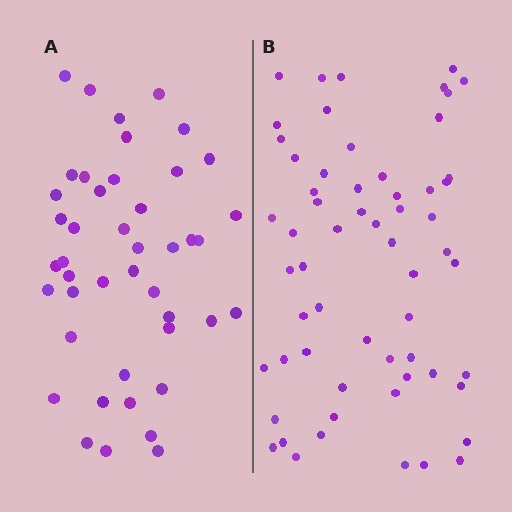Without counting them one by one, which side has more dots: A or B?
Region B (the right region) has more dots.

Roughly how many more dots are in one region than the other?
Region B has approximately 15 more dots than region A.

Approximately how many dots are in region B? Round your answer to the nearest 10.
About 60 dots.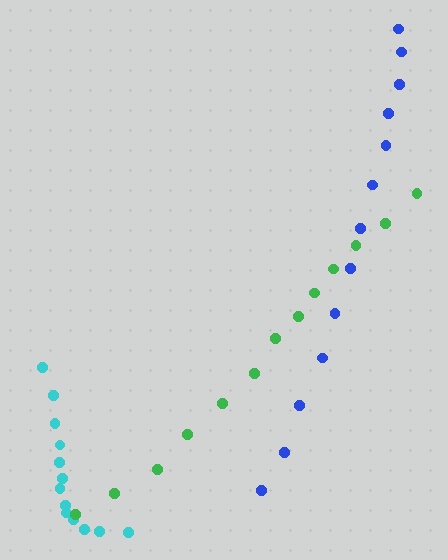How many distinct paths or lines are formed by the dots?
There are 3 distinct paths.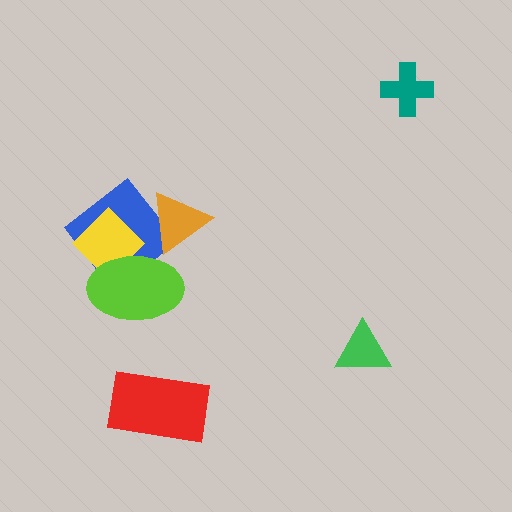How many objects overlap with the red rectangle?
0 objects overlap with the red rectangle.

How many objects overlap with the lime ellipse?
2 objects overlap with the lime ellipse.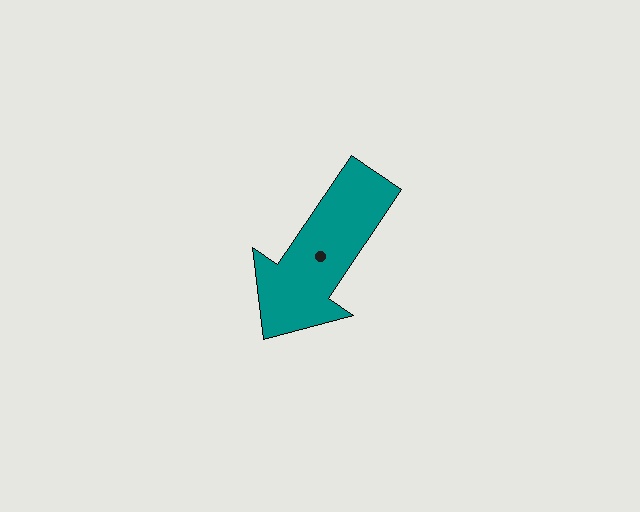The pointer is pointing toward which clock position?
Roughly 7 o'clock.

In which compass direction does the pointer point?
Southwest.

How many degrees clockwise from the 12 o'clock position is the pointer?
Approximately 214 degrees.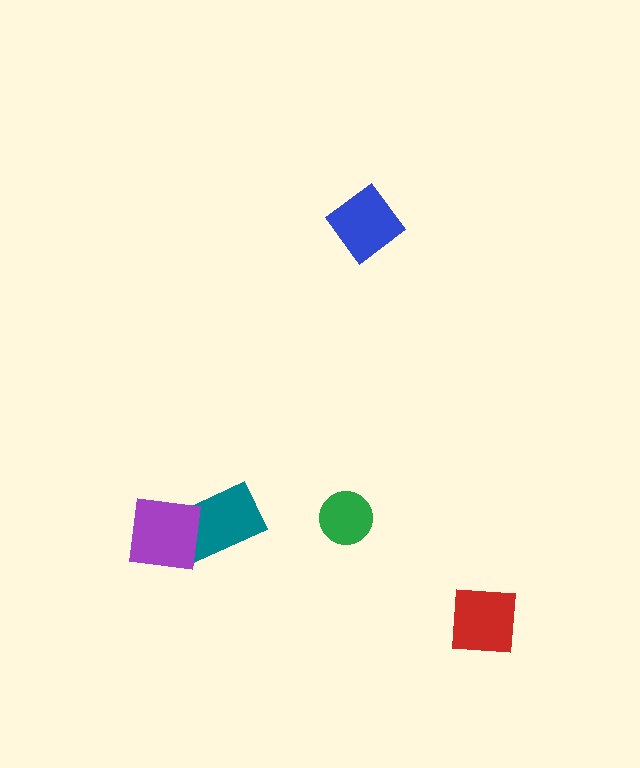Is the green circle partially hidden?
No, no other shape covers it.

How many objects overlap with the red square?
0 objects overlap with the red square.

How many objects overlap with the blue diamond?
0 objects overlap with the blue diamond.